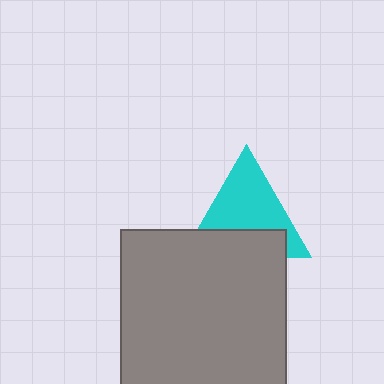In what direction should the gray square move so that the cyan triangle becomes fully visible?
The gray square should move down. That is the shortest direction to clear the overlap and leave the cyan triangle fully visible.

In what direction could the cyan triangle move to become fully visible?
The cyan triangle could move up. That would shift it out from behind the gray square entirely.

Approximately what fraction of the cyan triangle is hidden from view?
Roughly 37% of the cyan triangle is hidden behind the gray square.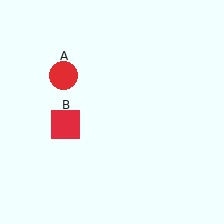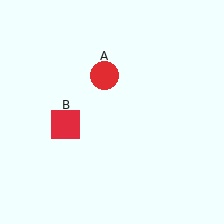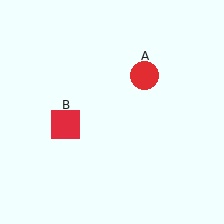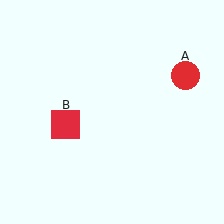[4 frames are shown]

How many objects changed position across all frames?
1 object changed position: red circle (object A).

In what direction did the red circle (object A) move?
The red circle (object A) moved right.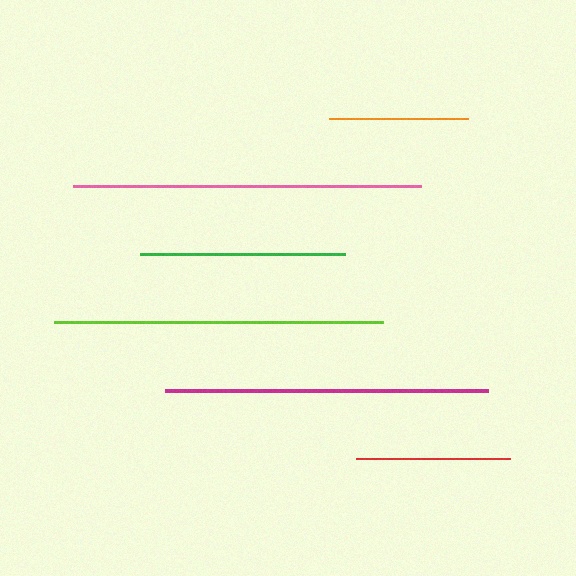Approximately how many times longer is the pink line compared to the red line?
The pink line is approximately 2.3 times the length of the red line.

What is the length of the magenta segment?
The magenta segment is approximately 323 pixels long.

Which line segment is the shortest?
The orange line is the shortest at approximately 140 pixels.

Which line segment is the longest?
The pink line is the longest at approximately 348 pixels.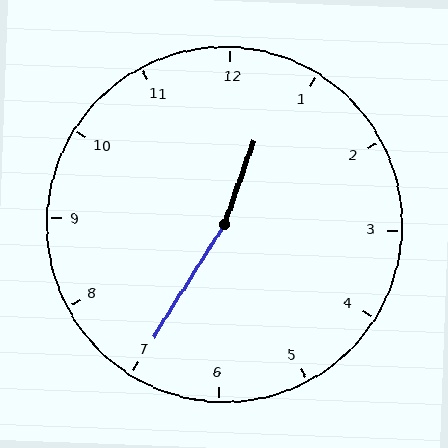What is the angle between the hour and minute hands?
Approximately 168 degrees.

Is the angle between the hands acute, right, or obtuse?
It is obtuse.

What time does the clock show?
12:35.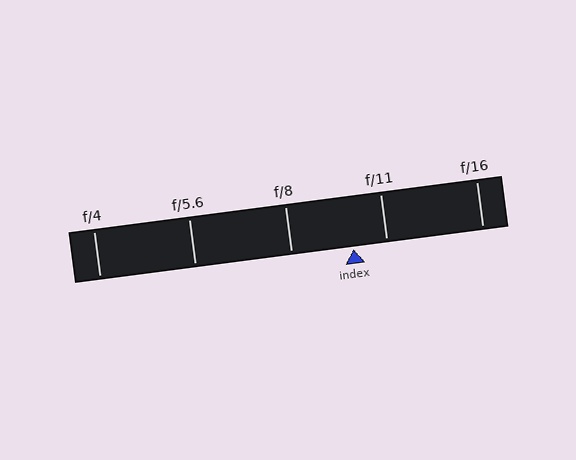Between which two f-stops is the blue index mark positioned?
The index mark is between f/8 and f/11.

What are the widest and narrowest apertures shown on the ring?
The widest aperture shown is f/4 and the narrowest is f/16.